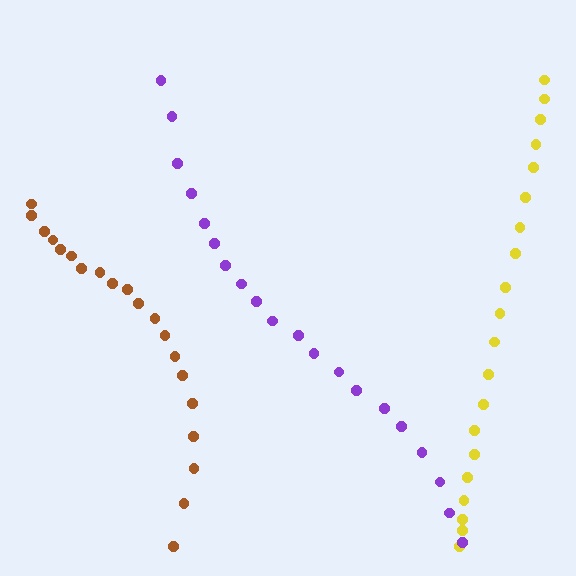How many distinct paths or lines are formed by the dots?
There are 3 distinct paths.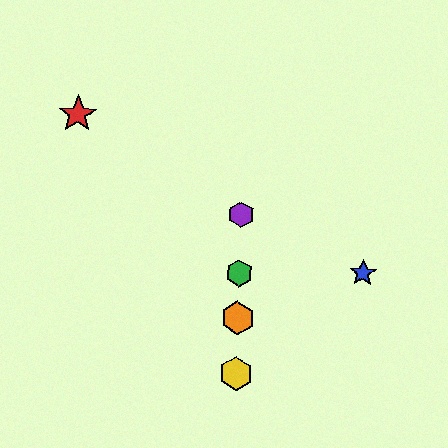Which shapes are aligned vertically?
The green hexagon, the yellow hexagon, the purple hexagon, the orange hexagon are aligned vertically.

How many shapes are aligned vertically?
4 shapes (the green hexagon, the yellow hexagon, the purple hexagon, the orange hexagon) are aligned vertically.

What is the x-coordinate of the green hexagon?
The green hexagon is at x≈239.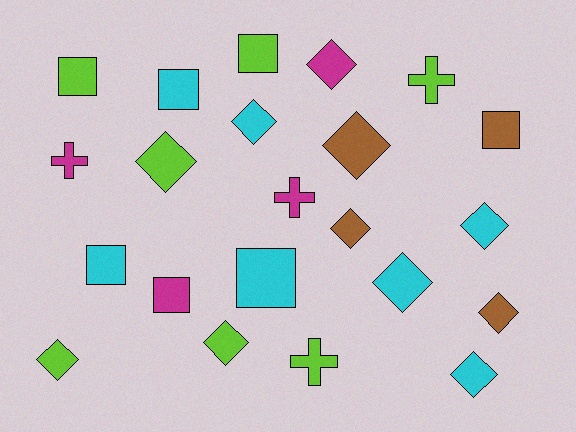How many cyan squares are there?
There are 3 cyan squares.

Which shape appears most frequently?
Diamond, with 11 objects.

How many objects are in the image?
There are 22 objects.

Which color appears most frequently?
Lime, with 7 objects.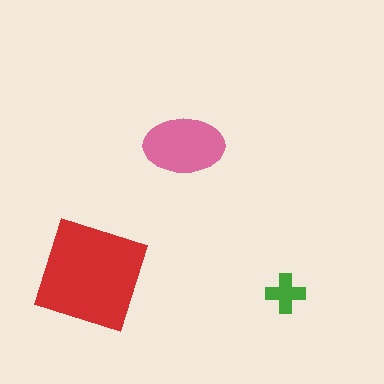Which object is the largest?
The red square.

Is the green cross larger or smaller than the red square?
Smaller.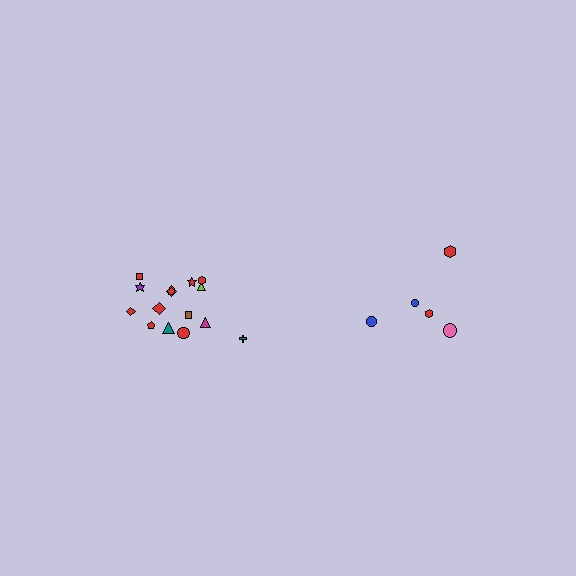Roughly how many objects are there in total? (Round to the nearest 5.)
Roughly 20 objects in total.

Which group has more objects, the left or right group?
The left group.